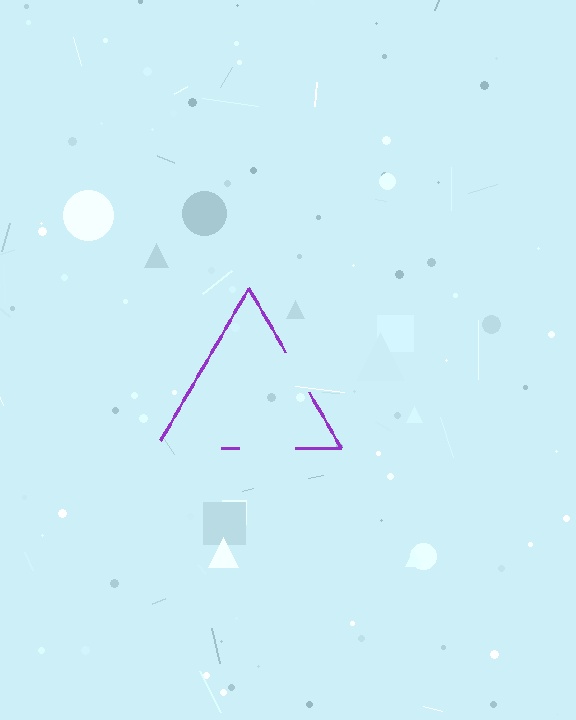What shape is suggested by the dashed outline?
The dashed outline suggests a triangle.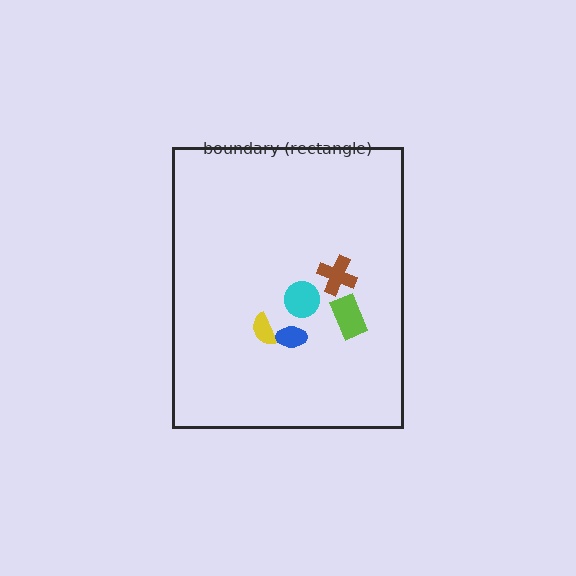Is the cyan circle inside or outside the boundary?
Inside.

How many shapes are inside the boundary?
5 inside, 0 outside.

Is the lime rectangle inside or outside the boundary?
Inside.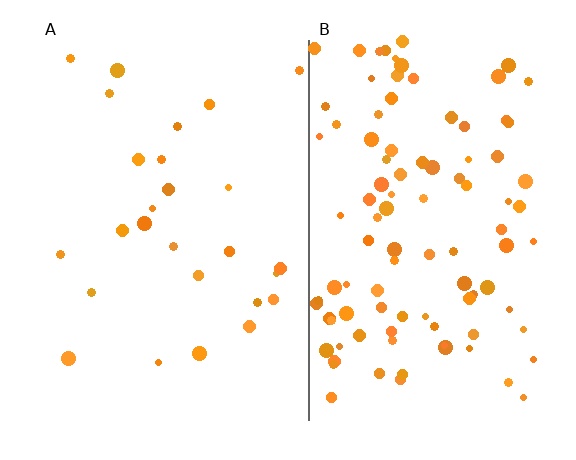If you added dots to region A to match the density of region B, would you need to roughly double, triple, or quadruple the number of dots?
Approximately quadruple.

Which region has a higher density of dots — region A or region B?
B (the right).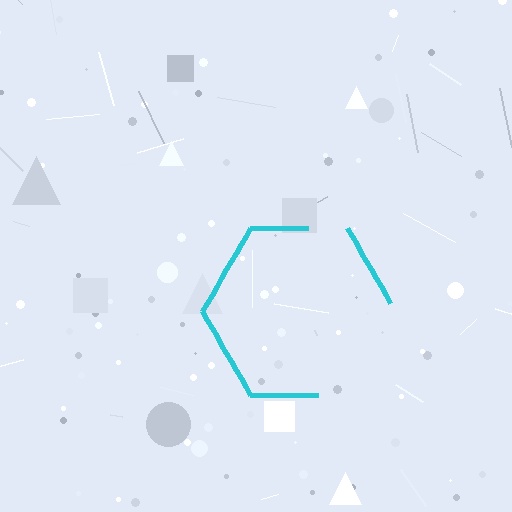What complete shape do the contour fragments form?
The contour fragments form a hexagon.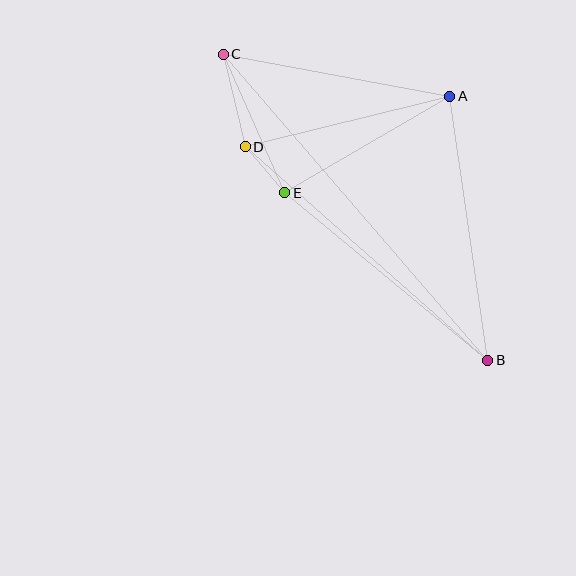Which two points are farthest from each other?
Points B and C are farthest from each other.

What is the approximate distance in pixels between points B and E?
The distance between B and E is approximately 264 pixels.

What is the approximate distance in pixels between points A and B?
The distance between A and B is approximately 267 pixels.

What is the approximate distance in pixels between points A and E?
The distance between A and E is approximately 191 pixels.